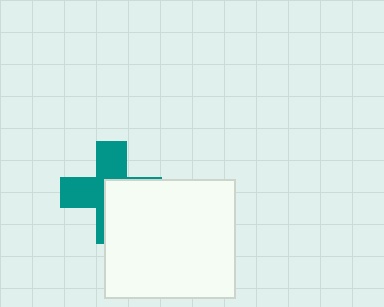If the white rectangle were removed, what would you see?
You would see the complete teal cross.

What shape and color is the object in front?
The object in front is a white rectangle.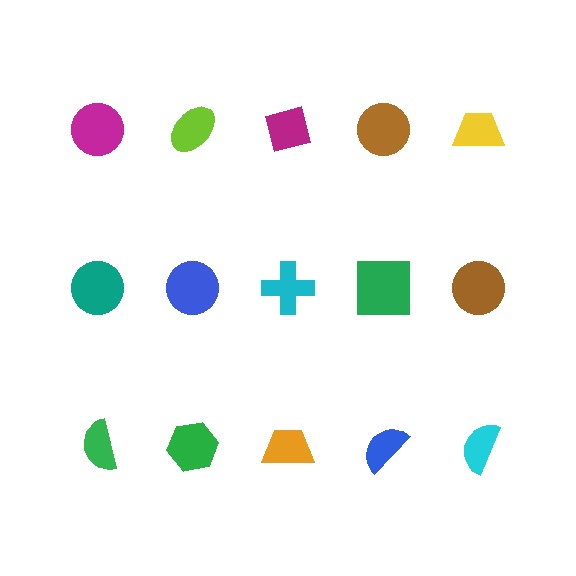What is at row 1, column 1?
A magenta circle.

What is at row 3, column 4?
A blue semicircle.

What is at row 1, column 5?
A yellow trapezoid.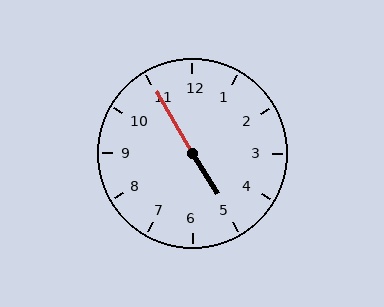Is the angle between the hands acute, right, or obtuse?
It is obtuse.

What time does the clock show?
4:55.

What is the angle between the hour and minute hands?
Approximately 178 degrees.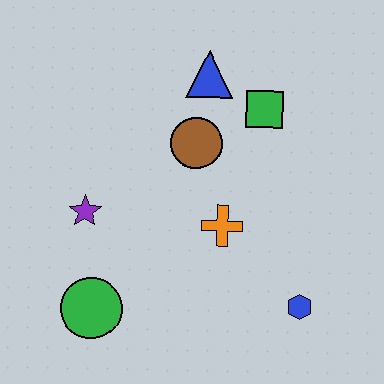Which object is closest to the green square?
The blue triangle is closest to the green square.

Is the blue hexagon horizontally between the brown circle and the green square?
No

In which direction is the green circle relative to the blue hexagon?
The green circle is to the left of the blue hexagon.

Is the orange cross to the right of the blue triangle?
Yes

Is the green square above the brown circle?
Yes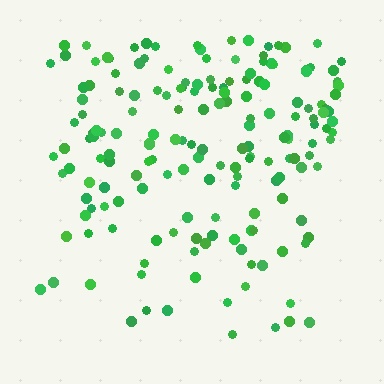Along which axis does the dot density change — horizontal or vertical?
Vertical.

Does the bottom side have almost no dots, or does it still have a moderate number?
Still a moderate number, just noticeably fewer than the top.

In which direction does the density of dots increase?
From bottom to top, with the top side densest.